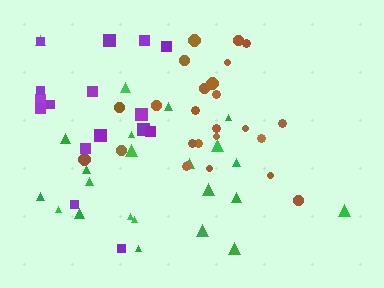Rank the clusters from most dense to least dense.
brown, green, purple.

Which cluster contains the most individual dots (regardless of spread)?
Brown (25).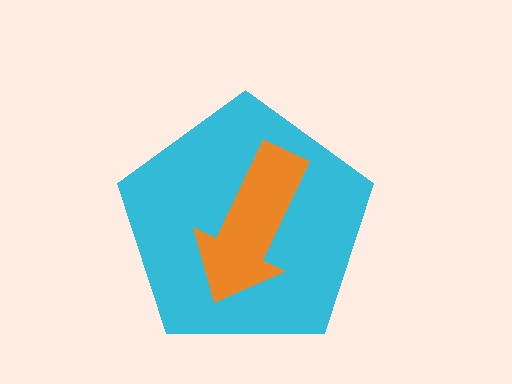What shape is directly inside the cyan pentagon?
The orange arrow.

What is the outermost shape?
The cyan pentagon.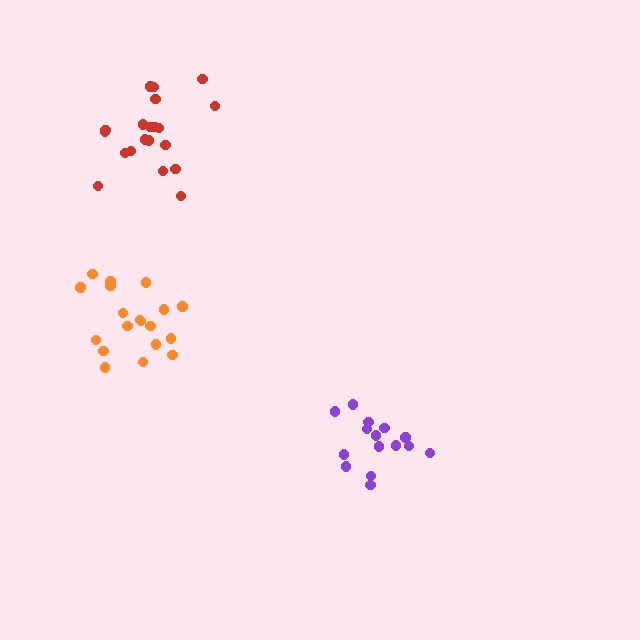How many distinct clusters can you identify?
There are 3 distinct clusters.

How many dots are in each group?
Group 1: 15 dots, Group 2: 20 dots, Group 3: 19 dots (54 total).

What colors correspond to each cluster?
The clusters are colored: purple, red, orange.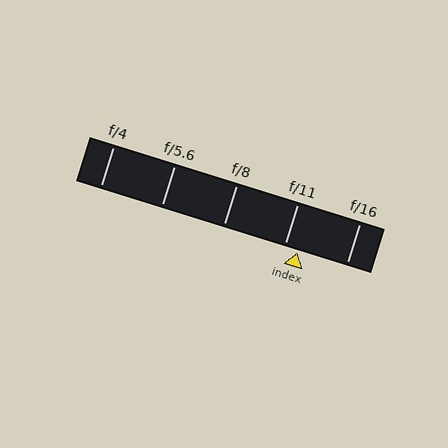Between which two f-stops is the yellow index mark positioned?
The index mark is between f/11 and f/16.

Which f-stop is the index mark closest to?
The index mark is closest to f/11.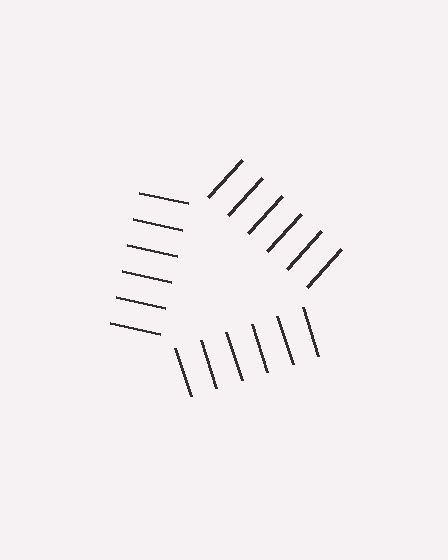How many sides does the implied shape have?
3 sides — the line-ends trace a triangle.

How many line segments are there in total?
18 — 6 along each of the 3 edges.